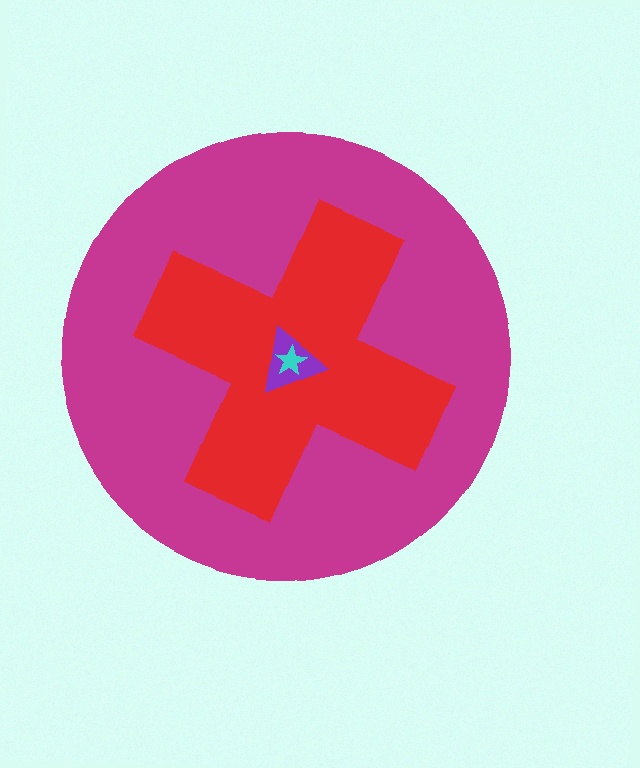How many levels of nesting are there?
4.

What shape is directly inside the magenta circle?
The red cross.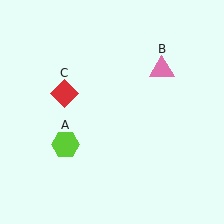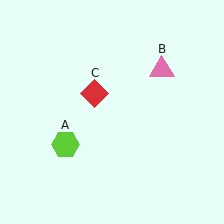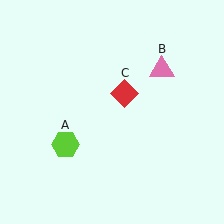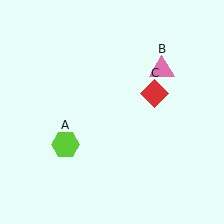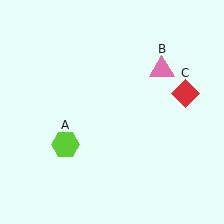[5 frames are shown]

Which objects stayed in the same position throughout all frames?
Lime hexagon (object A) and pink triangle (object B) remained stationary.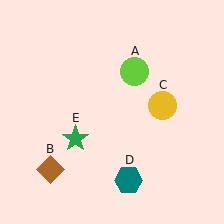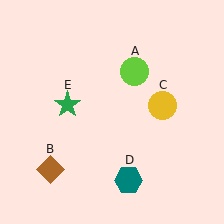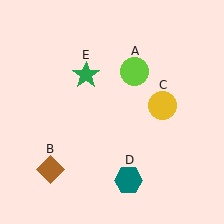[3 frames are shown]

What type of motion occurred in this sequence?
The green star (object E) rotated clockwise around the center of the scene.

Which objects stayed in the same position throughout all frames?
Lime circle (object A) and brown diamond (object B) and yellow circle (object C) and teal hexagon (object D) remained stationary.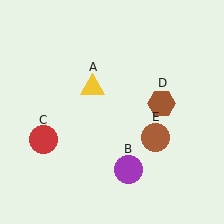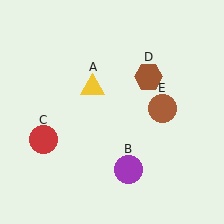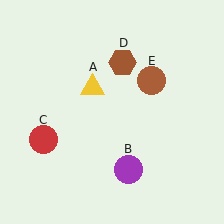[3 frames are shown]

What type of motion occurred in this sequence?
The brown hexagon (object D), brown circle (object E) rotated counterclockwise around the center of the scene.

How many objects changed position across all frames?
2 objects changed position: brown hexagon (object D), brown circle (object E).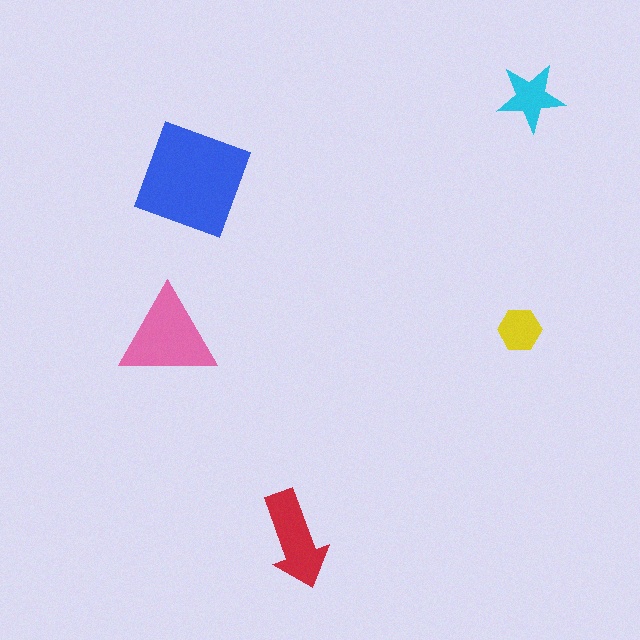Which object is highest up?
The cyan star is topmost.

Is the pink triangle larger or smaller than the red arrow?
Larger.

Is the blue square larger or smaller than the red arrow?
Larger.